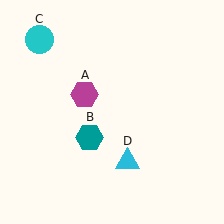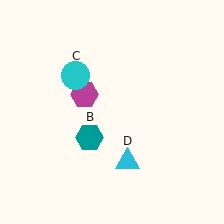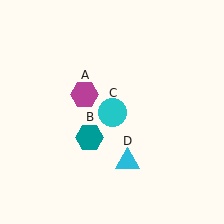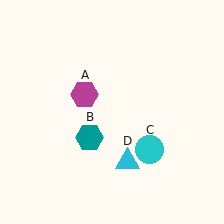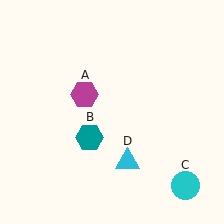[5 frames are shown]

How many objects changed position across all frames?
1 object changed position: cyan circle (object C).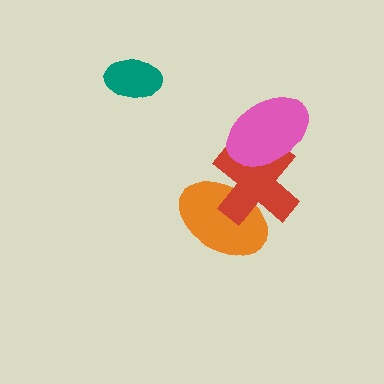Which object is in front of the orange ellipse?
The red cross is in front of the orange ellipse.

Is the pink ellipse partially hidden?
No, no other shape covers it.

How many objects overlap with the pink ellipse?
1 object overlaps with the pink ellipse.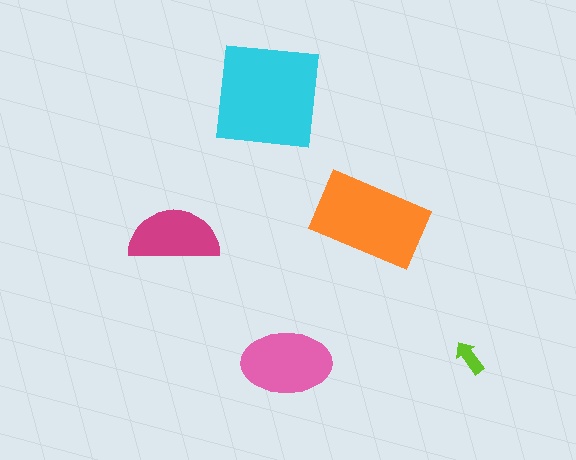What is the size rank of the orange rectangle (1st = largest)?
2nd.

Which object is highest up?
The cyan square is topmost.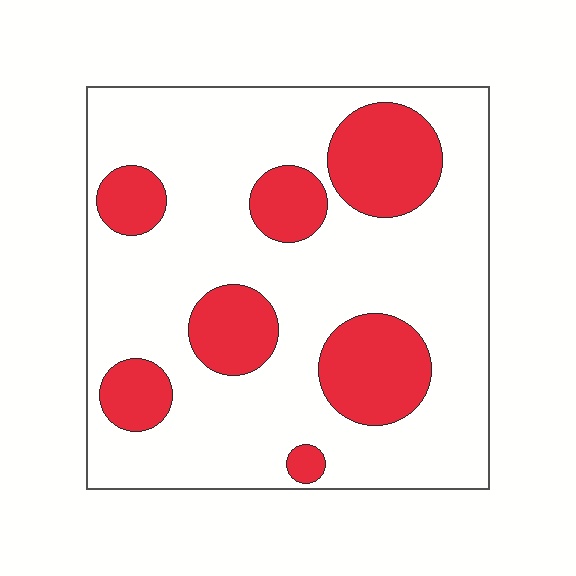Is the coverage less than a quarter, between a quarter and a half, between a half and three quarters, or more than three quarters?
Between a quarter and a half.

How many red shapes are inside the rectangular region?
7.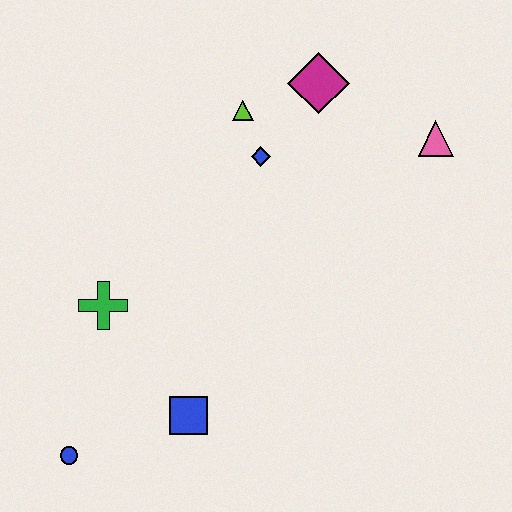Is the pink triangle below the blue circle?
No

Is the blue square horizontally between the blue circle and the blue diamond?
Yes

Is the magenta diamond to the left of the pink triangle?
Yes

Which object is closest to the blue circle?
The blue square is closest to the blue circle.